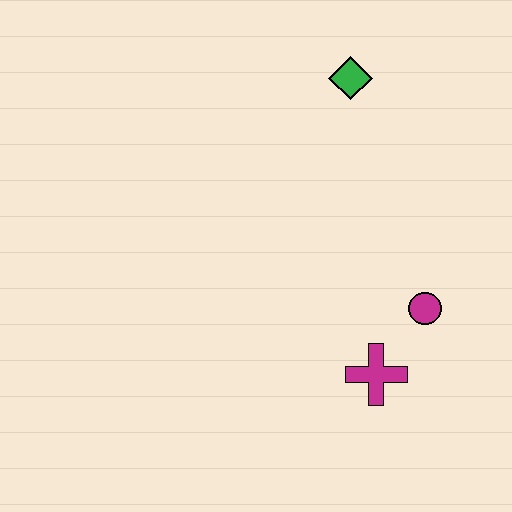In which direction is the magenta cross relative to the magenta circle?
The magenta cross is below the magenta circle.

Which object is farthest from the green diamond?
The magenta cross is farthest from the green diamond.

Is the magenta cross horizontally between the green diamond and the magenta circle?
Yes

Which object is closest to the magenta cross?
The magenta circle is closest to the magenta cross.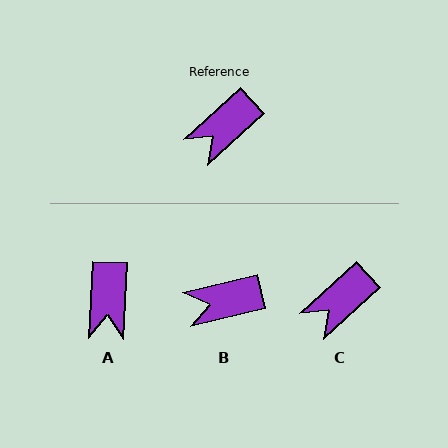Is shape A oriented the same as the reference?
No, it is off by about 45 degrees.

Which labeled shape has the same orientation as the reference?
C.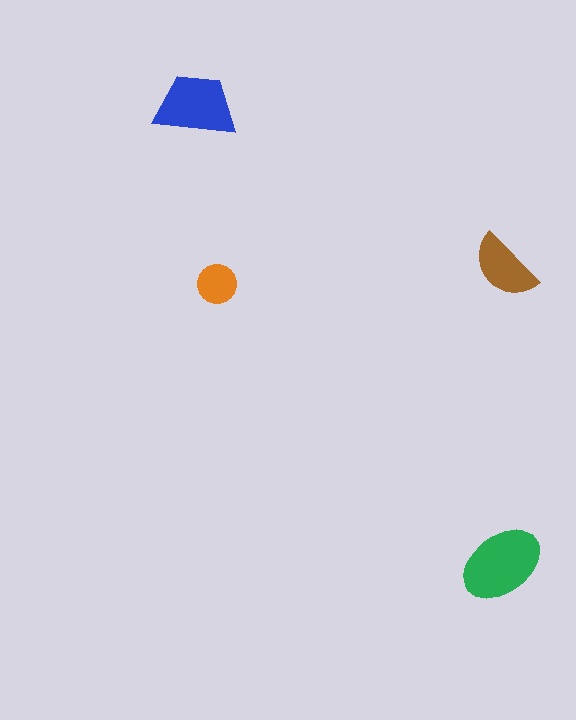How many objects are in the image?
There are 4 objects in the image.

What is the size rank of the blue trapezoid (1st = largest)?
2nd.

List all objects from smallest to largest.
The orange circle, the brown semicircle, the blue trapezoid, the green ellipse.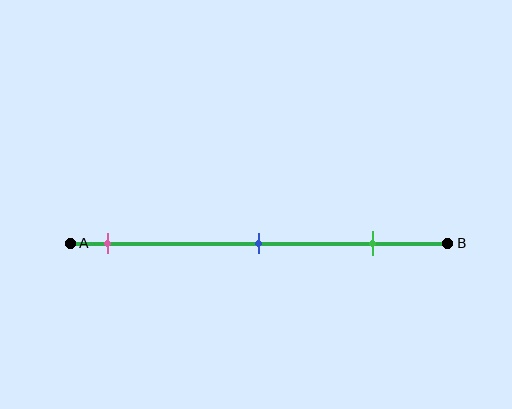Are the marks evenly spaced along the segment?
Yes, the marks are approximately evenly spaced.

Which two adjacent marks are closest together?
The blue and green marks are the closest adjacent pair.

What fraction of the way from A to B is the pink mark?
The pink mark is approximately 10% (0.1) of the way from A to B.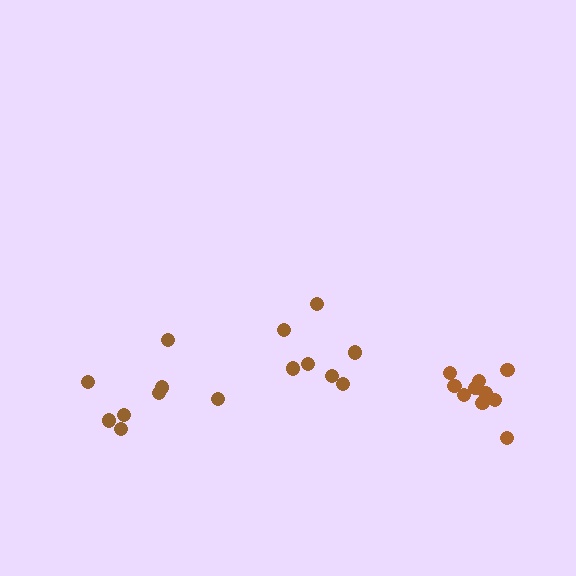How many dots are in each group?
Group 1: 7 dots, Group 2: 8 dots, Group 3: 10 dots (25 total).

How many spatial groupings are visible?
There are 3 spatial groupings.